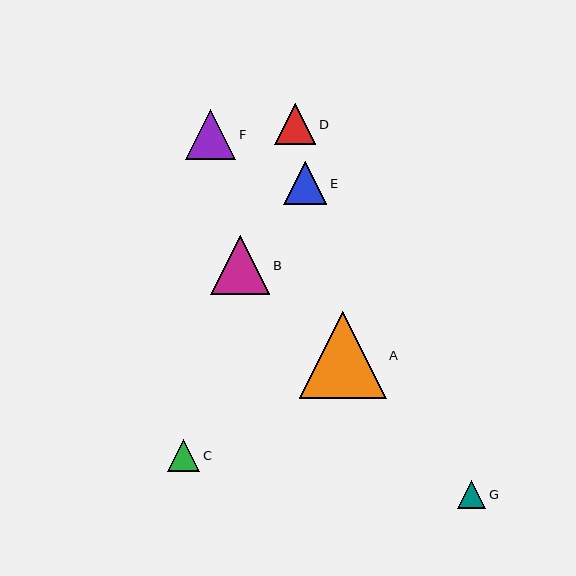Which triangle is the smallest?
Triangle G is the smallest with a size of approximately 28 pixels.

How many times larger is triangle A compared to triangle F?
Triangle A is approximately 1.7 times the size of triangle F.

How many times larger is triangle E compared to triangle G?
Triangle E is approximately 1.5 times the size of triangle G.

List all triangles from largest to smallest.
From largest to smallest: A, B, F, E, D, C, G.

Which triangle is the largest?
Triangle A is the largest with a size of approximately 87 pixels.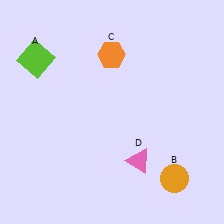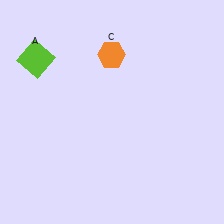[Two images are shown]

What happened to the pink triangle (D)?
The pink triangle (D) was removed in Image 2. It was in the bottom-right area of Image 1.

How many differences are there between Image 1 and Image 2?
There are 2 differences between the two images.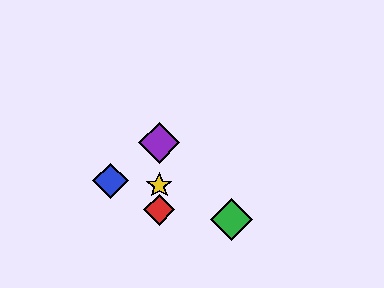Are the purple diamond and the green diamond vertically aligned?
No, the purple diamond is at x≈159 and the green diamond is at x≈231.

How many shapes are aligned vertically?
3 shapes (the red diamond, the yellow star, the purple diamond) are aligned vertically.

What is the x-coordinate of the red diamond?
The red diamond is at x≈159.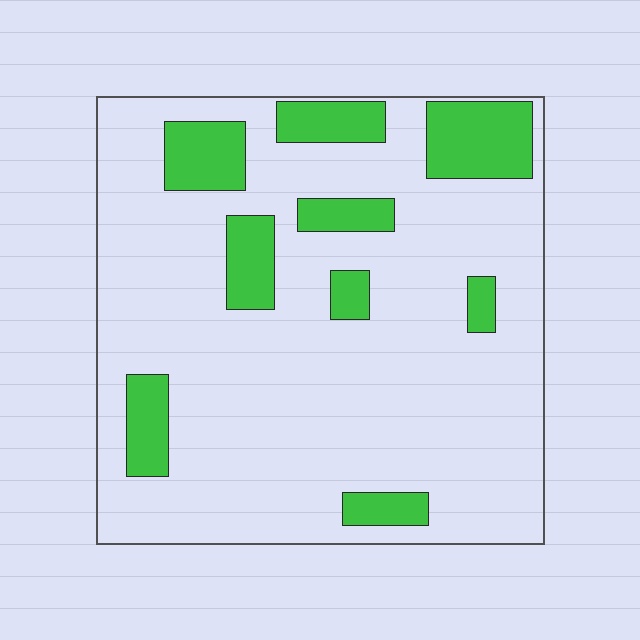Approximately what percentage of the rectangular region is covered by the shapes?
Approximately 20%.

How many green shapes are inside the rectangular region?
9.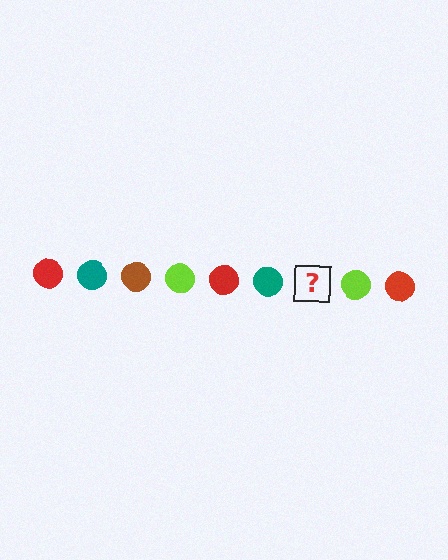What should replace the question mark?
The question mark should be replaced with a brown circle.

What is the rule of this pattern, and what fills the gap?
The rule is that the pattern cycles through red, teal, brown, lime circles. The gap should be filled with a brown circle.